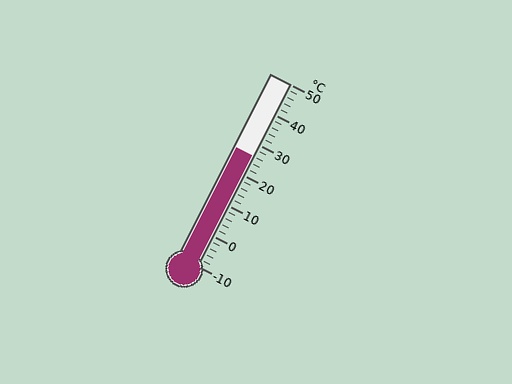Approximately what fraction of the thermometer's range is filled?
The thermometer is filled to approximately 60% of its range.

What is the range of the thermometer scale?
The thermometer scale ranges from -10°C to 50°C.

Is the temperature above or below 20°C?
The temperature is above 20°C.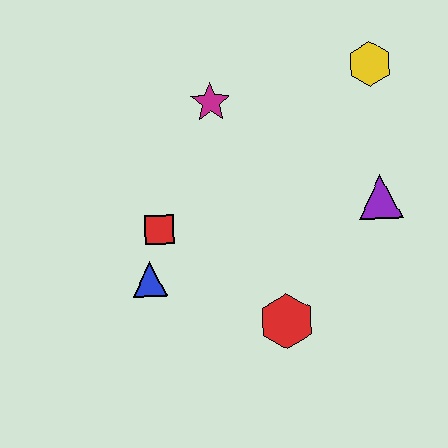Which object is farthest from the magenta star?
The red hexagon is farthest from the magenta star.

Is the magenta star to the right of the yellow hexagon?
No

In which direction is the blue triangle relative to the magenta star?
The blue triangle is below the magenta star.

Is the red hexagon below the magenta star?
Yes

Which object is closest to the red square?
The blue triangle is closest to the red square.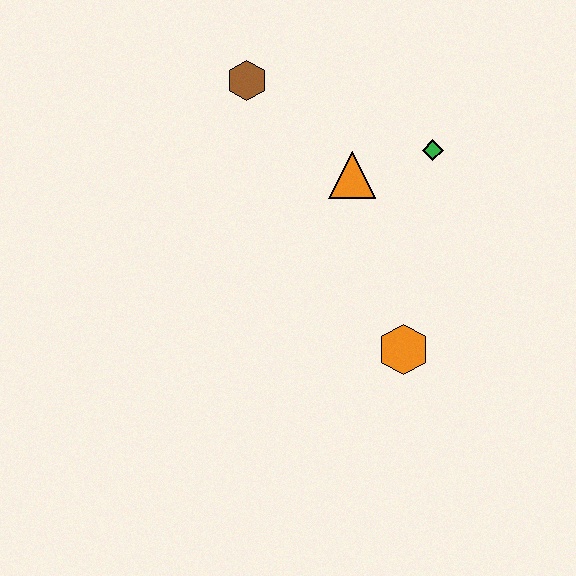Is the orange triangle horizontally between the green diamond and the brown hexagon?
Yes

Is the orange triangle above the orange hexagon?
Yes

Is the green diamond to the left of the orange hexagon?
No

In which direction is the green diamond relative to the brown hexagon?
The green diamond is to the right of the brown hexagon.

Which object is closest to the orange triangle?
The green diamond is closest to the orange triangle.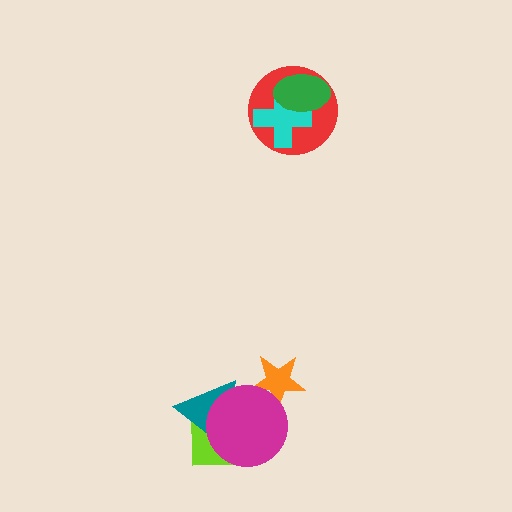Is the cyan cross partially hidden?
Yes, it is partially covered by another shape.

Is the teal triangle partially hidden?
Yes, it is partially covered by another shape.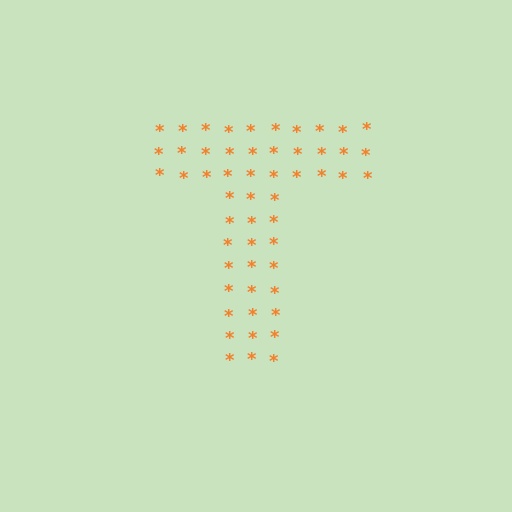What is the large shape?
The large shape is the letter T.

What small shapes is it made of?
It is made of small asterisks.